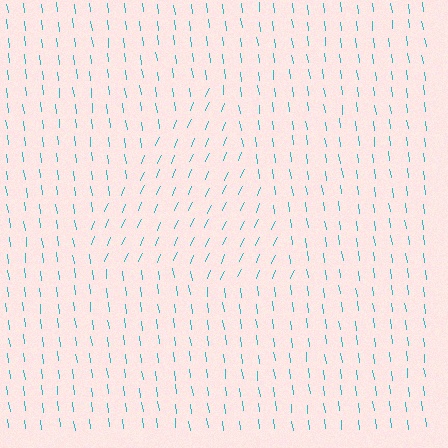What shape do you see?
I see a triangle.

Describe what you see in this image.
The image is filled with small cyan line segments. A triangle region in the image has lines oriented differently from the surrounding lines, creating a visible texture boundary.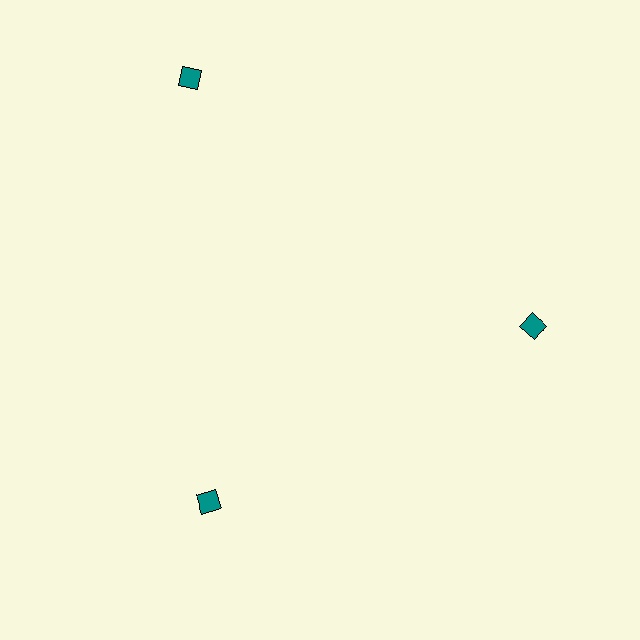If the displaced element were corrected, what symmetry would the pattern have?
It would have 3-fold rotational symmetry — the pattern would map onto itself every 120 degrees.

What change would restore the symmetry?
The symmetry would be restored by moving it inward, back onto the ring so that all 3 diamonds sit at equal angles and equal distance from the center.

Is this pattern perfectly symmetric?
No. The 3 teal diamonds are arranged in a ring, but one element near the 11 o'clock position is pushed outward from the center, breaking the 3-fold rotational symmetry.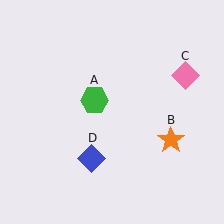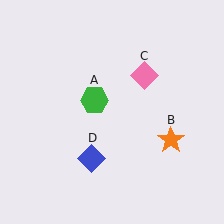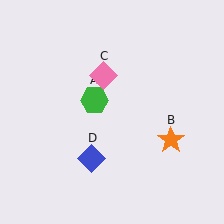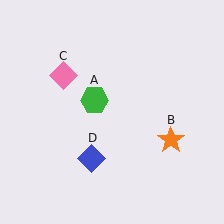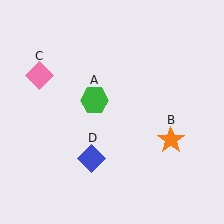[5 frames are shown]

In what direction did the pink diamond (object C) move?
The pink diamond (object C) moved left.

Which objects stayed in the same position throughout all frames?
Green hexagon (object A) and orange star (object B) and blue diamond (object D) remained stationary.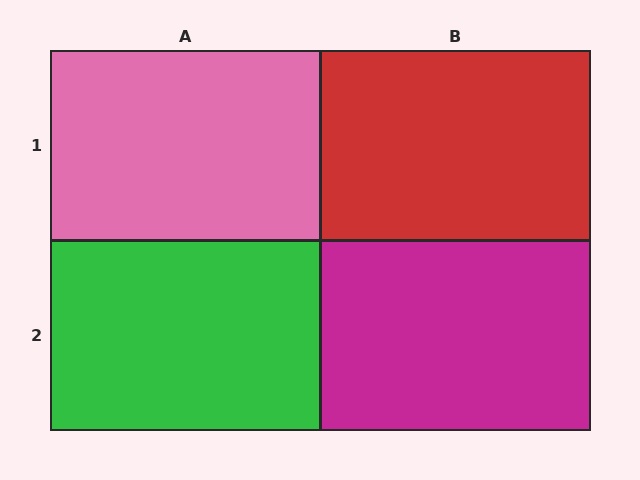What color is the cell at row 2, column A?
Green.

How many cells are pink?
1 cell is pink.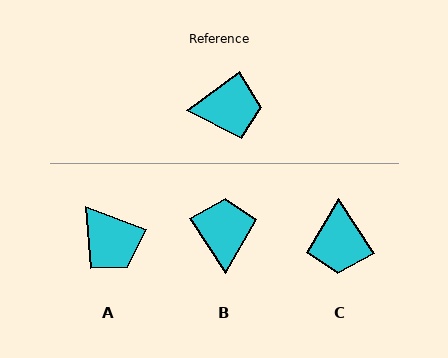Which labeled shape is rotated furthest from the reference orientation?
C, about 93 degrees away.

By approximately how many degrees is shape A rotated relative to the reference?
Approximately 57 degrees clockwise.